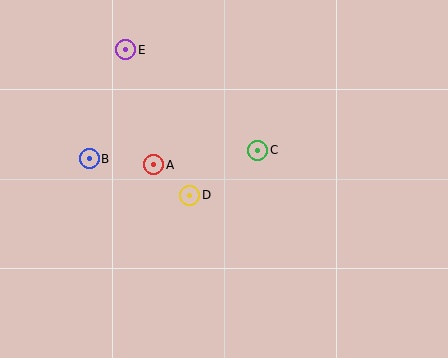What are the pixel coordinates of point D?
Point D is at (190, 195).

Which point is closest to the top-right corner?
Point C is closest to the top-right corner.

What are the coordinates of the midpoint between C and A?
The midpoint between C and A is at (206, 157).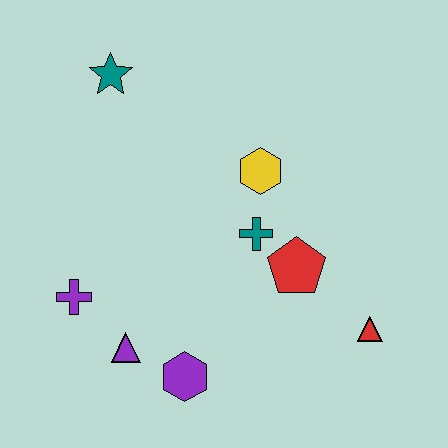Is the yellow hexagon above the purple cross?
Yes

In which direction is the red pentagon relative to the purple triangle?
The red pentagon is to the right of the purple triangle.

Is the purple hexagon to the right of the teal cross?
No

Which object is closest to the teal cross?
The red pentagon is closest to the teal cross.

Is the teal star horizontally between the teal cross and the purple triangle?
No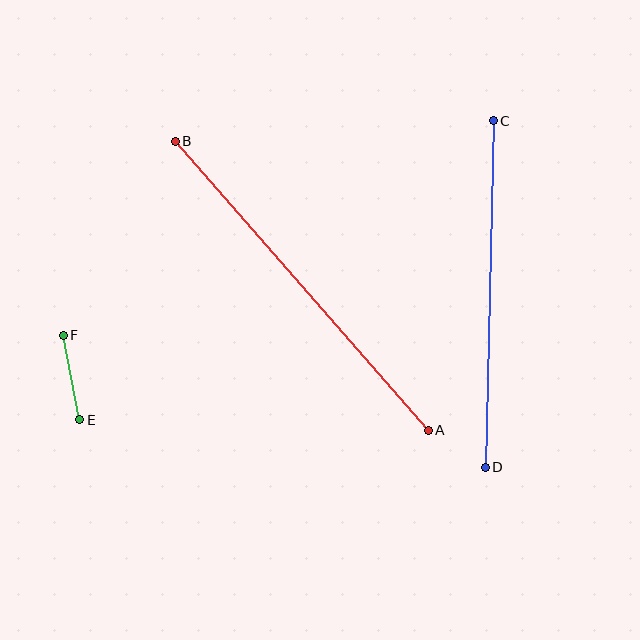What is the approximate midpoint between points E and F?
The midpoint is at approximately (71, 377) pixels.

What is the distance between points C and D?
The distance is approximately 347 pixels.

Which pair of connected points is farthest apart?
Points A and B are farthest apart.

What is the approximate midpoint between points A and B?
The midpoint is at approximately (302, 286) pixels.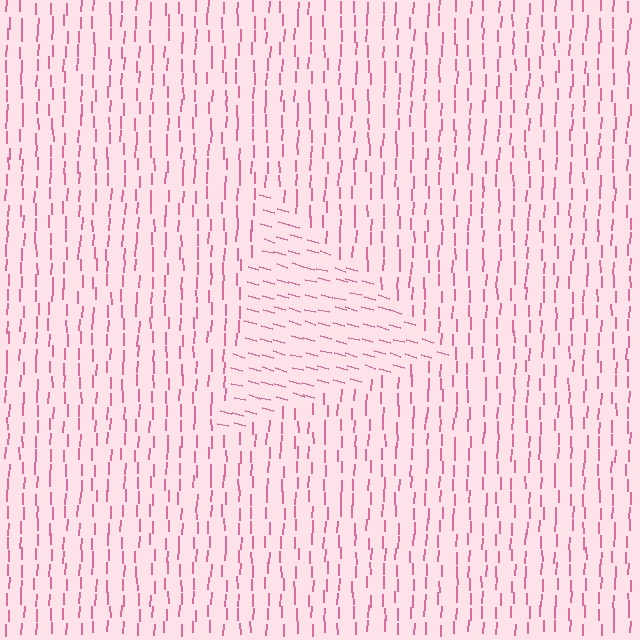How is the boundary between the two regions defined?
The boundary is defined purely by a change in line orientation (approximately 76 degrees difference). All lines are the same color and thickness.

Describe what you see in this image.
The image is filled with small pink line segments. A triangle region in the image has lines oriented differently from the surrounding lines, creating a visible texture boundary.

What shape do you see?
I see a triangle.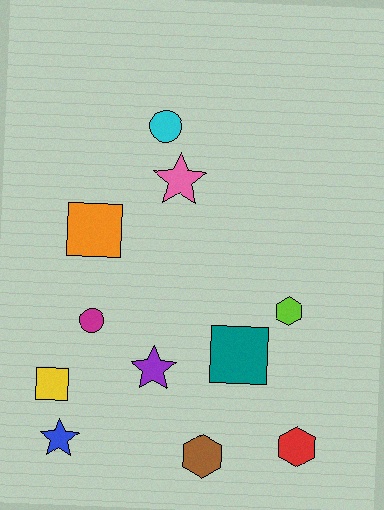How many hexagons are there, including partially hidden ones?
There are 3 hexagons.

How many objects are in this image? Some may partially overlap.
There are 11 objects.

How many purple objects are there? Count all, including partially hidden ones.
There is 1 purple object.